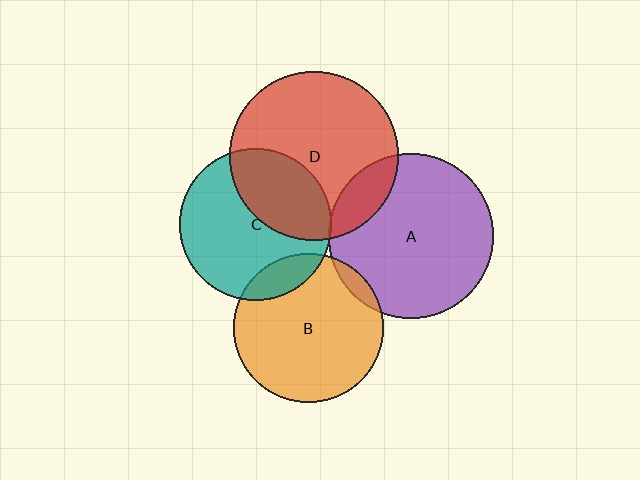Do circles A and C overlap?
Yes.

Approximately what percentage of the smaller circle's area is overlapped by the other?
Approximately 5%.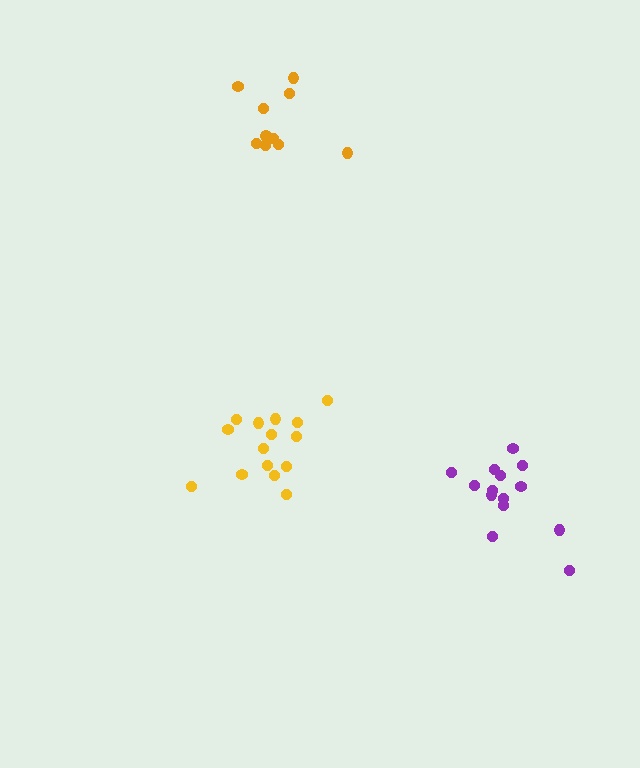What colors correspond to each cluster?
The clusters are colored: yellow, orange, purple.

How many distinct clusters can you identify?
There are 3 distinct clusters.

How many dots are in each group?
Group 1: 15 dots, Group 2: 10 dots, Group 3: 14 dots (39 total).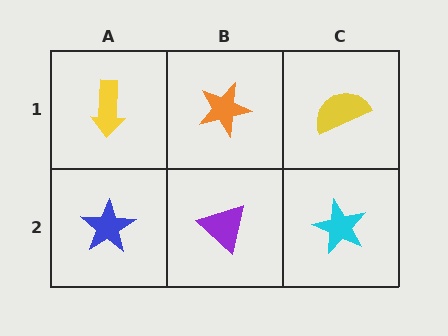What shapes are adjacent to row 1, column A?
A blue star (row 2, column A), an orange star (row 1, column B).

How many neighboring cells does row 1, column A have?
2.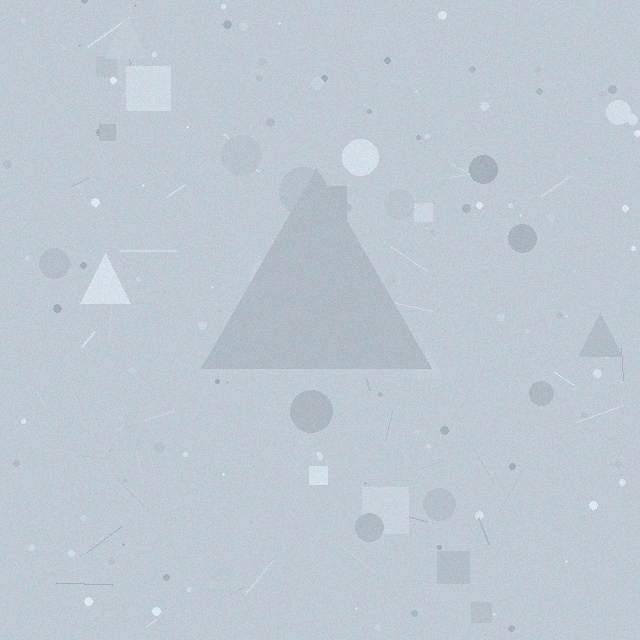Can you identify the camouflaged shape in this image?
The camouflaged shape is a triangle.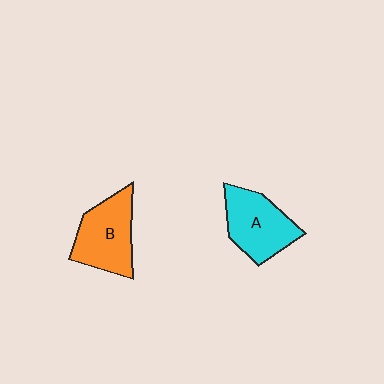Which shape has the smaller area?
Shape A (cyan).